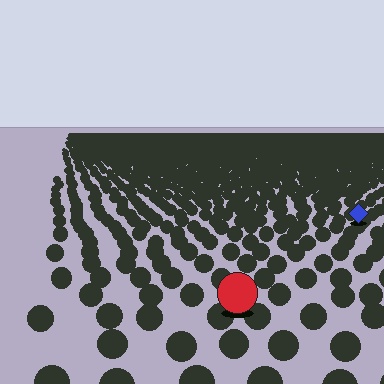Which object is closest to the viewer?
The red circle is closest. The texture marks near it are larger and more spread out.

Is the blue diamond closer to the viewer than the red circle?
No. The red circle is closer — you can tell from the texture gradient: the ground texture is coarser near it.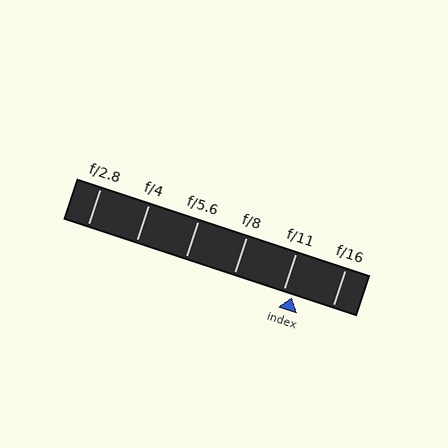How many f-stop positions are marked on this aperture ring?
There are 6 f-stop positions marked.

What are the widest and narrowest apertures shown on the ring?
The widest aperture shown is f/2.8 and the narrowest is f/16.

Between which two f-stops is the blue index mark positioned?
The index mark is between f/11 and f/16.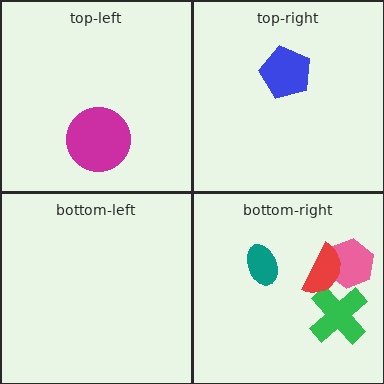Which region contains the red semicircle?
The bottom-right region.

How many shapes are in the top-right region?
1.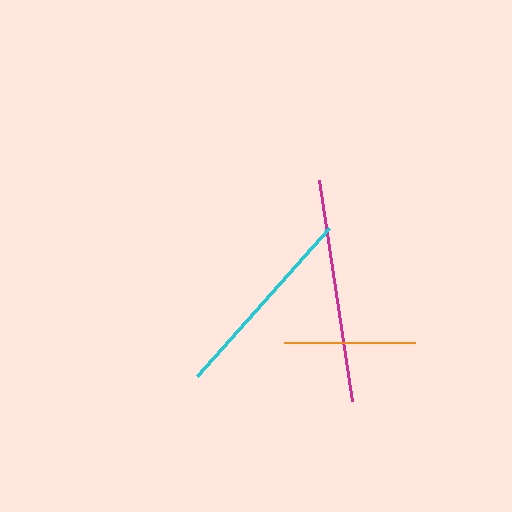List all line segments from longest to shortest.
From longest to shortest: magenta, cyan, orange.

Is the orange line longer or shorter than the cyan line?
The cyan line is longer than the orange line.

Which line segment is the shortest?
The orange line is the shortest at approximately 131 pixels.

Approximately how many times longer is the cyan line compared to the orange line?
The cyan line is approximately 1.5 times the length of the orange line.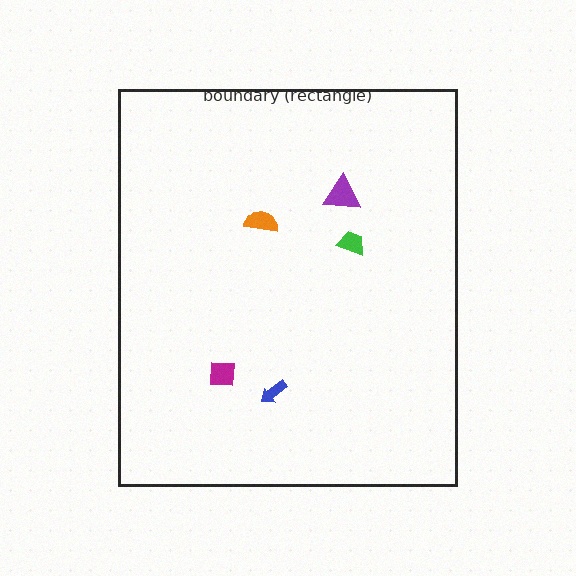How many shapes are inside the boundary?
5 inside, 0 outside.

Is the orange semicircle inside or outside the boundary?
Inside.